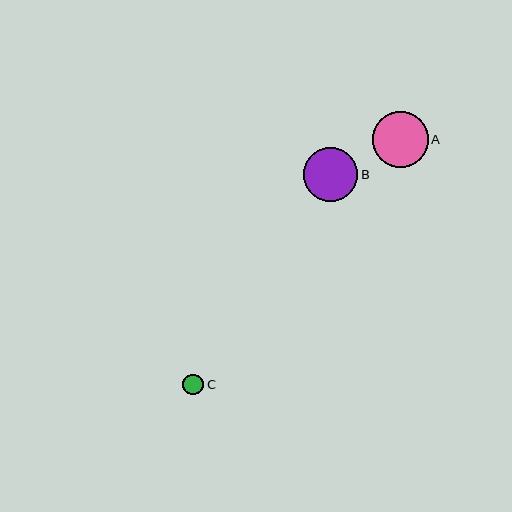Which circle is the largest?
Circle A is the largest with a size of approximately 56 pixels.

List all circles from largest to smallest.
From largest to smallest: A, B, C.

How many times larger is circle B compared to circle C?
Circle B is approximately 2.6 times the size of circle C.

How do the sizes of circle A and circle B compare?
Circle A and circle B are approximately the same size.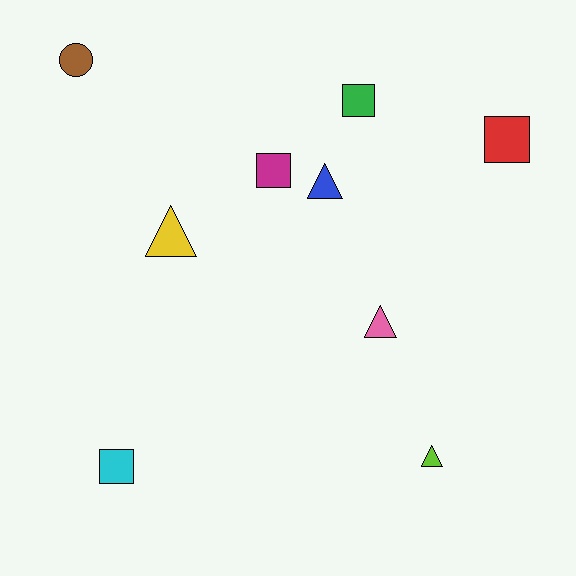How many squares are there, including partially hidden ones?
There are 4 squares.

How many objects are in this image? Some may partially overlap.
There are 9 objects.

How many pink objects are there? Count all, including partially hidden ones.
There is 1 pink object.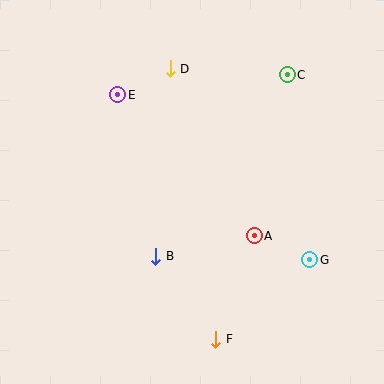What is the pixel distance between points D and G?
The distance between D and G is 236 pixels.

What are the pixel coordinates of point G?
Point G is at (310, 260).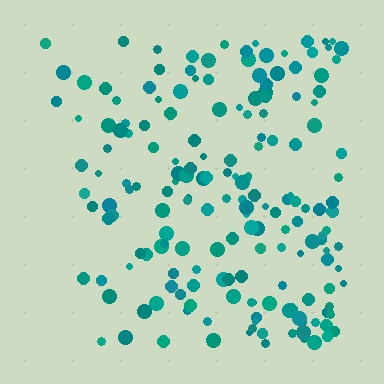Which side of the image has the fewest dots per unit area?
The left.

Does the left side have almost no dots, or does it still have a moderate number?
Still a moderate number, just noticeably fewer than the right.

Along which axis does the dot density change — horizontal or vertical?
Horizontal.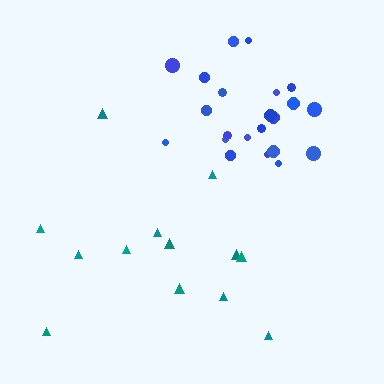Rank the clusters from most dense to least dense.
blue, teal.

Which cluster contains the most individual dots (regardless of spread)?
Blue (22).